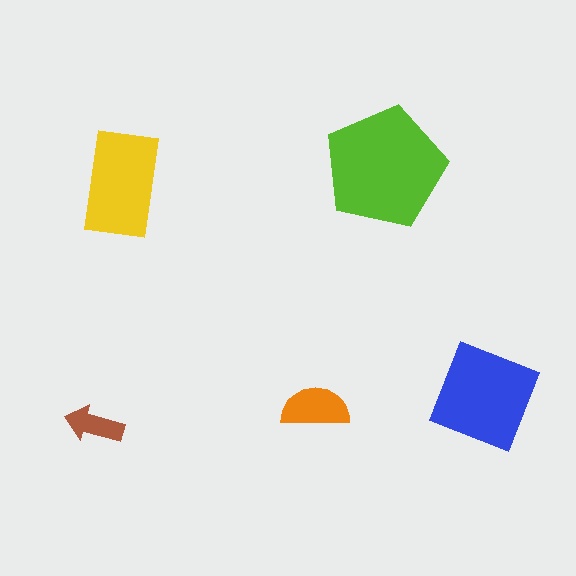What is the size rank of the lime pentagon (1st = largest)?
1st.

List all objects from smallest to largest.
The brown arrow, the orange semicircle, the yellow rectangle, the blue diamond, the lime pentagon.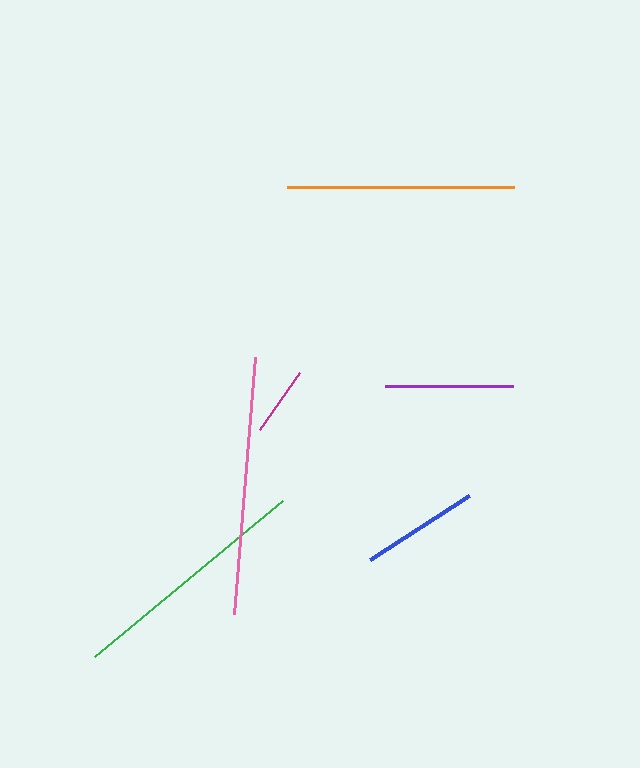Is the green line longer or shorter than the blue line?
The green line is longer than the blue line.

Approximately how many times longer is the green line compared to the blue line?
The green line is approximately 2.1 times the length of the blue line.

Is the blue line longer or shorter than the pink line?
The pink line is longer than the blue line.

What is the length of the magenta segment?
The magenta segment is approximately 70 pixels long.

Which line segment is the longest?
The pink line is the longest at approximately 258 pixels.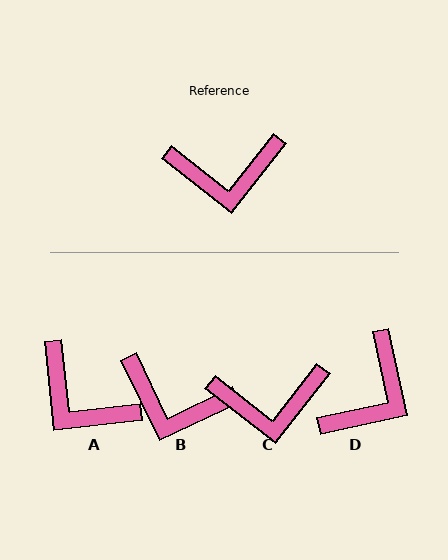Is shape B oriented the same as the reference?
No, it is off by about 26 degrees.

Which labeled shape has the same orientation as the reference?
C.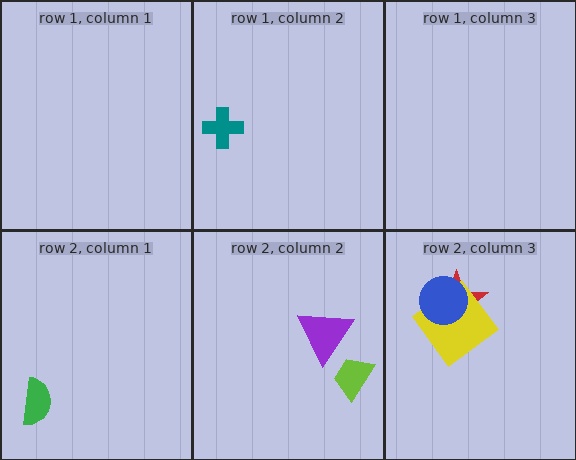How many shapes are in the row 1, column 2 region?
1.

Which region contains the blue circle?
The row 2, column 3 region.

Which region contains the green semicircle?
The row 2, column 1 region.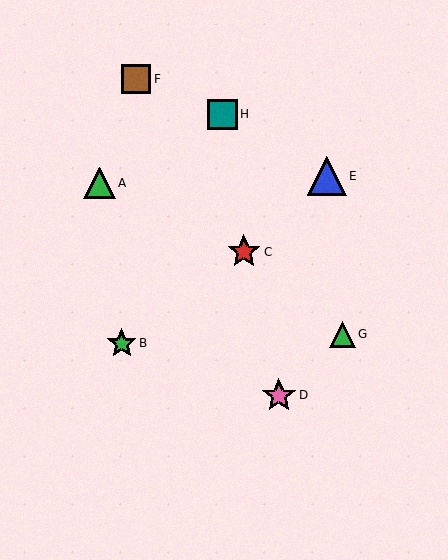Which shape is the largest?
The blue triangle (labeled E) is the largest.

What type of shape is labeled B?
Shape B is a green star.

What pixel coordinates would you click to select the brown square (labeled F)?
Click at (136, 79) to select the brown square F.